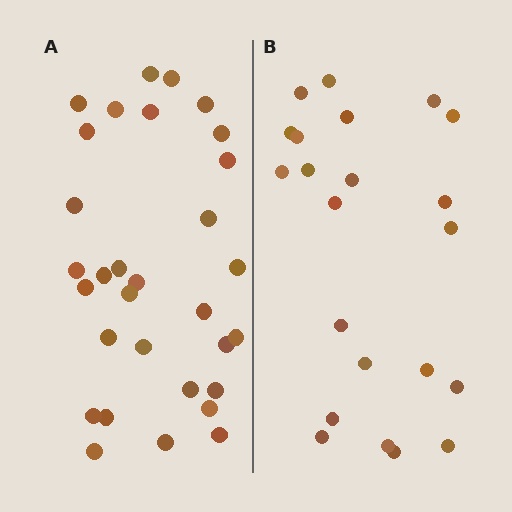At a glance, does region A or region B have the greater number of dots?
Region A (the left region) has more dots.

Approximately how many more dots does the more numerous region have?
Region A has roughly 8 or so more dots than region B.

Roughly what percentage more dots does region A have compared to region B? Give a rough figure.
About 40% more.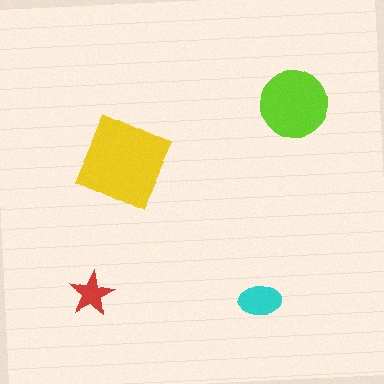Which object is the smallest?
The red star.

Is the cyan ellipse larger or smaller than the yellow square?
Smaller.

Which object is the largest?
The yellow square.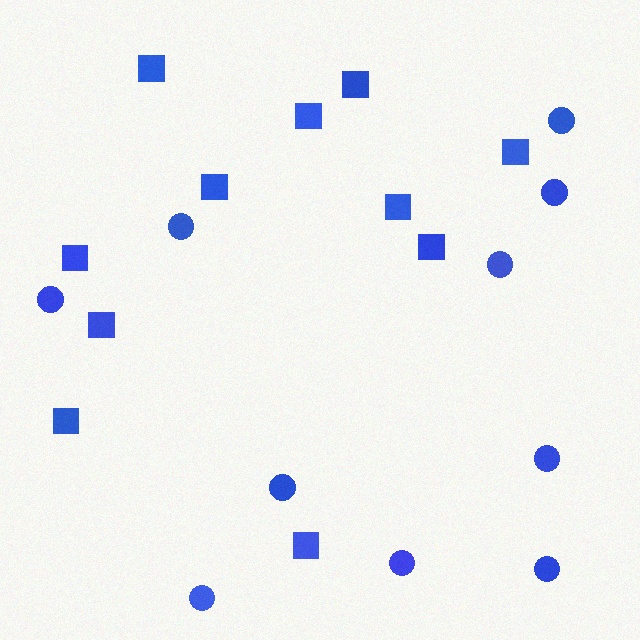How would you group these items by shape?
There are 2 groups: one group of circles (10) and one group of squares (11).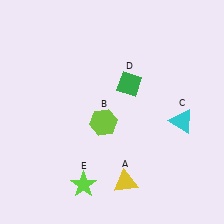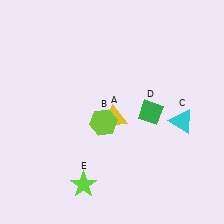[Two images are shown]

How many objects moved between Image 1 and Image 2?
2 objects moved between the two images.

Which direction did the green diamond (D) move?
The green diamond (D) moved down.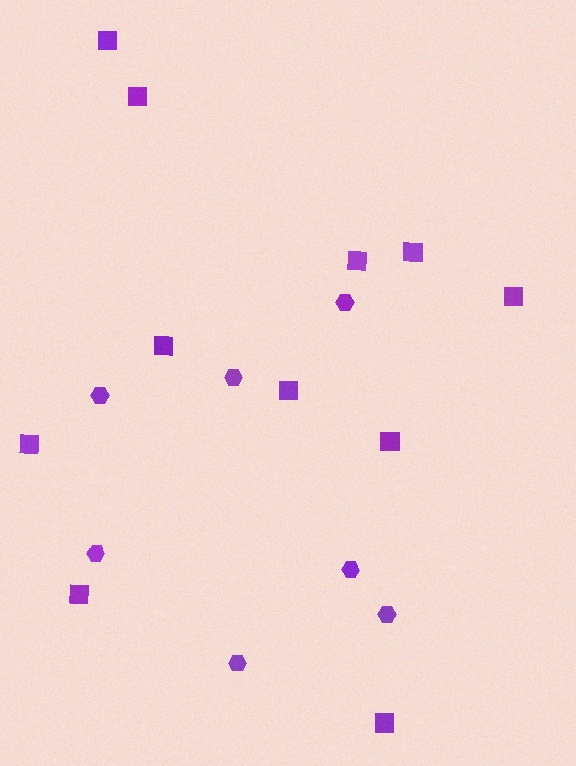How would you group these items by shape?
There are 2 groups: one group of hexagons (7) and one group of squares (11).